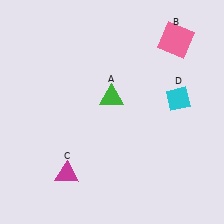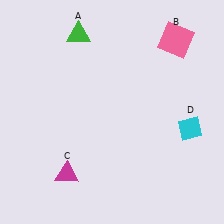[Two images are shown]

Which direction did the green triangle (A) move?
The green triangle (A) moved up.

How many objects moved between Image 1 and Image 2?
2 objects moved between the two images.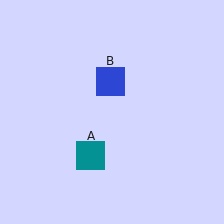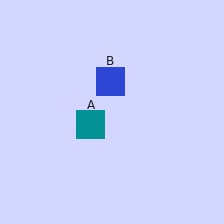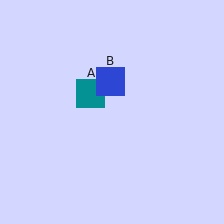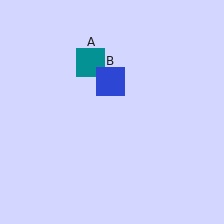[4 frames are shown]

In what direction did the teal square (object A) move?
The teal square (object A) moved up.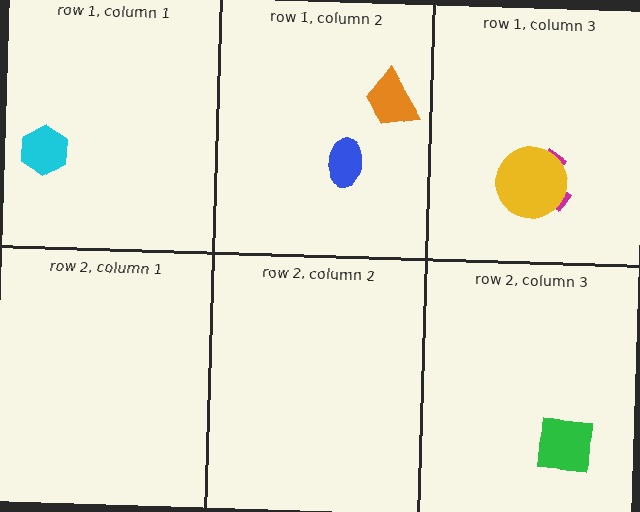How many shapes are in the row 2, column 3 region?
1.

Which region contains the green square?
The row 2, column 3 region.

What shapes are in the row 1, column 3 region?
The magenta cross, the yellow circle.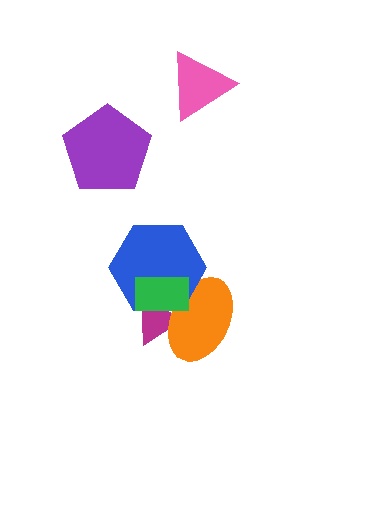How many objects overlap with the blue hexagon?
3 objects overlap with the blue hexagon.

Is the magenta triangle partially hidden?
Yes, it is partially covered by another shape.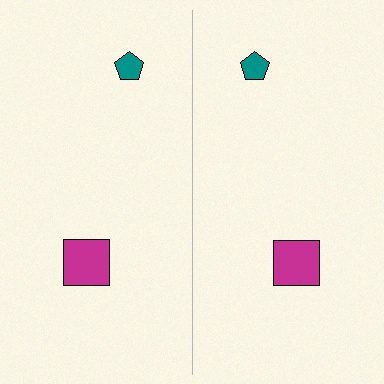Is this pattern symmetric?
Yes, this pattern has bilateral (reflection) symmetry.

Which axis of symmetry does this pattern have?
The pattern has a vertical axis of symmetry running through the center of the image.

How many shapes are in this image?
There are 4 shapes in this image.